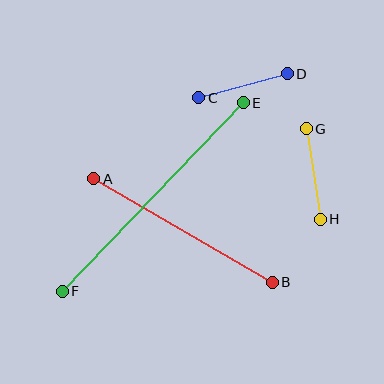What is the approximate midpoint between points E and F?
The midpoint is at approximately (153, 197) pixels.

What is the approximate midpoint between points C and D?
The midpoint is at approximately (243, 86) pixels.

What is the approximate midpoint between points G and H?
The midpoint is at approximately (313, 174) pixels.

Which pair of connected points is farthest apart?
Points E and F are farthest apart.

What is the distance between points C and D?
The distance is approximately 92 pixels.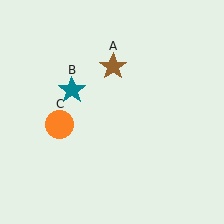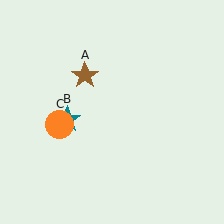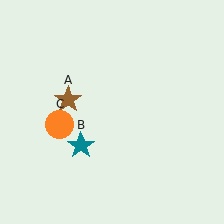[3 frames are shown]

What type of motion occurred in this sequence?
The brown star (object A), teal star (object B) rotated counterclockwise around the center of the scene.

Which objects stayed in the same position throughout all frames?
Orange circle (object C) remained stationary.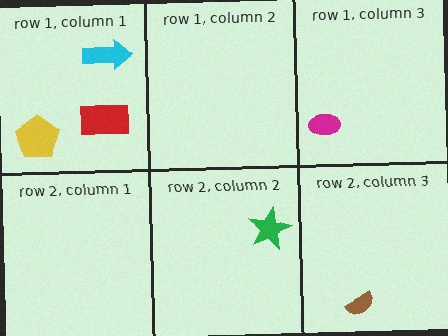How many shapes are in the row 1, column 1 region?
3.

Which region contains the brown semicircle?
The row 2, column 3 region.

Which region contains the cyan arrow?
The row 1, column 1 region.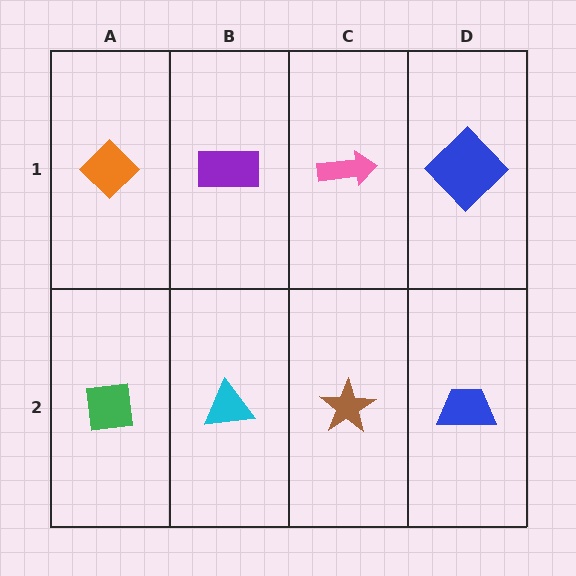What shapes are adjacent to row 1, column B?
A cyan triangle (row 2, column B), an orange diamond (row 1, column A), a pink arrow (row 1, column C).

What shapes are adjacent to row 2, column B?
A purple rectangle (row 1, column B), a green square (row 2, column A), a brown star (row 2, column C).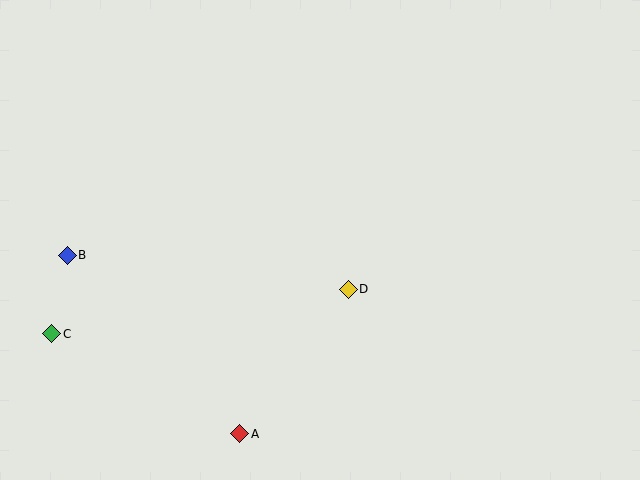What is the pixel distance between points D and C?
The distance between D and C is 300 pixels.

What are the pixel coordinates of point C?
Point C is at (52, 334).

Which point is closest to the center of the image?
Point D at (348, 289) is closest to the center.